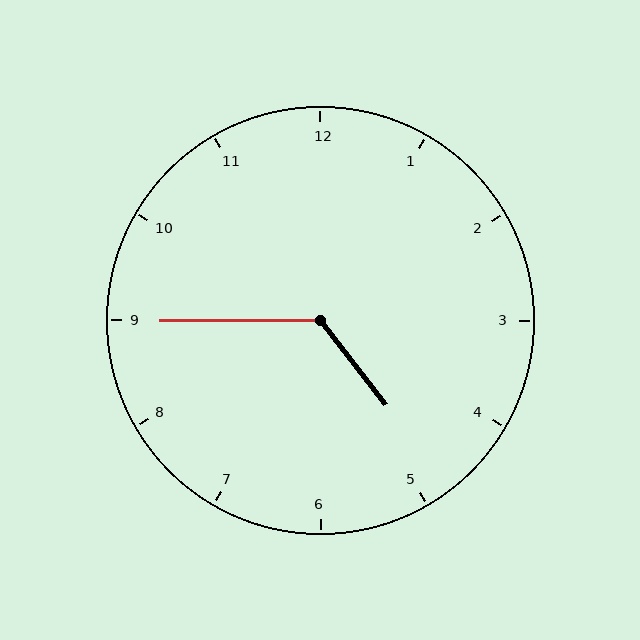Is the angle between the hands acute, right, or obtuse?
It is obtuse.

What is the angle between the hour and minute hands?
Approximately 128 degrees.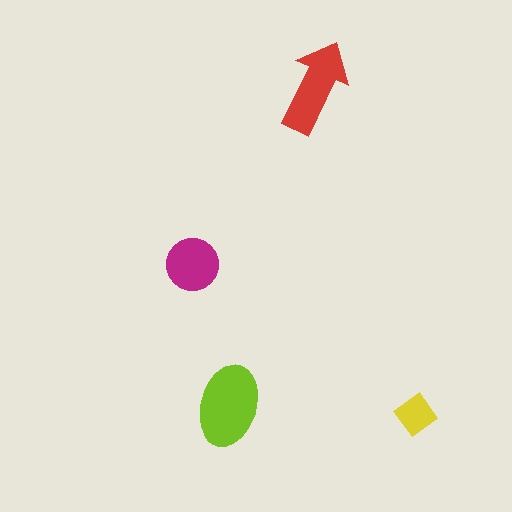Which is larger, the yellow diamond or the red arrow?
The red arrow.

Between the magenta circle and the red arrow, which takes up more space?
The red arrow.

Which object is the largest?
The lime ellipse.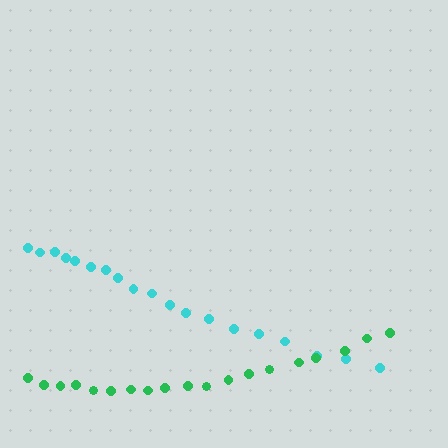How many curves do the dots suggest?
There are 2 distinct paths.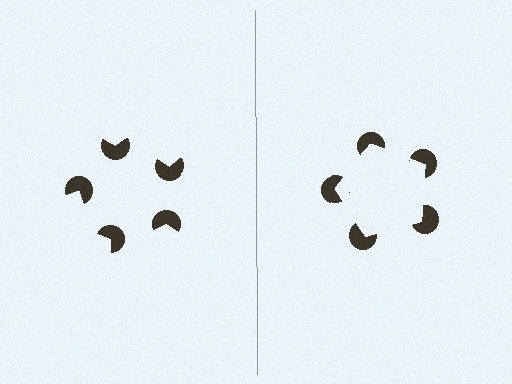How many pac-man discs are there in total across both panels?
10 — 5 on each side.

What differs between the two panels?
The pac-man discs are positioned identically on both sides; only the wedge orientations differ. On the right they align to a pentagon; on the left they are misaligned.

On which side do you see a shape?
An illusory pentagon appears on the right side. On the left side the wedge cuts are rotated, so no coherent shape forms.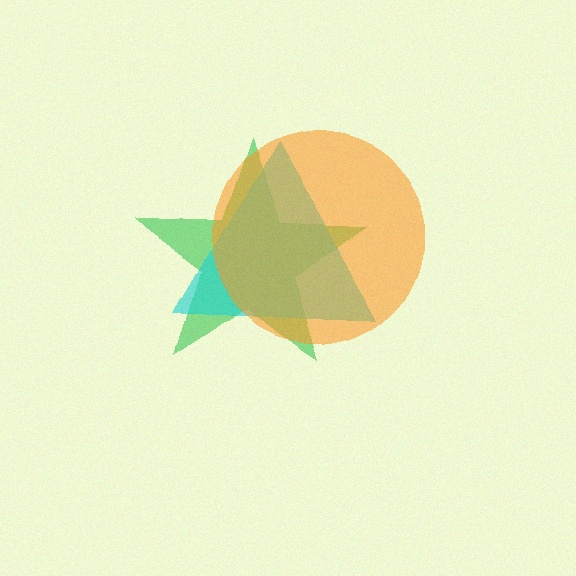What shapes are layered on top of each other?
The layered shapes are: a green star, a cyan triangle, an orange circle.